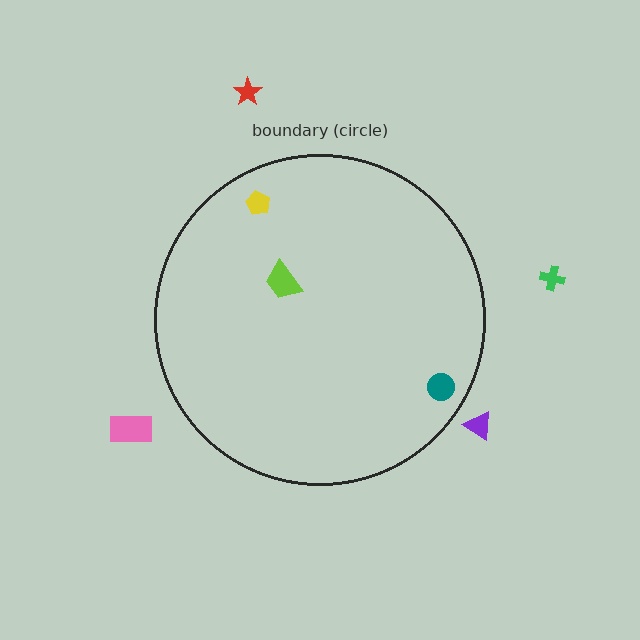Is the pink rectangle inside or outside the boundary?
Outside.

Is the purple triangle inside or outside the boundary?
Outside.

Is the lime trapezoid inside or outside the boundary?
Inside.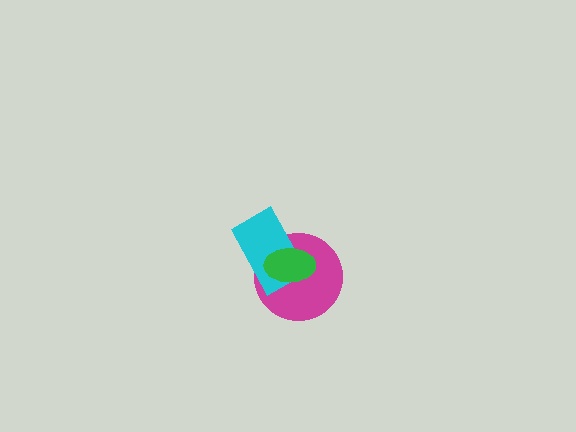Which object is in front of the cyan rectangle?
The green ellipse is in front of the cyan rectangle.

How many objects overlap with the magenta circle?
2 objects overlap with the magenta circle.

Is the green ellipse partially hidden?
No, no other shape covers it.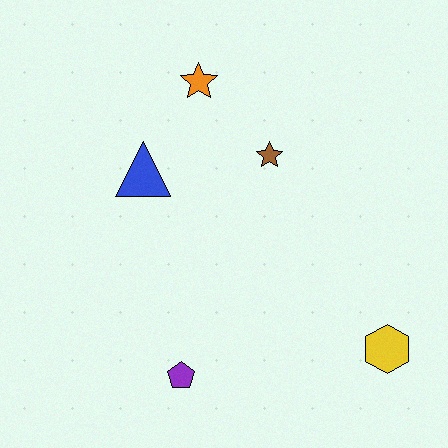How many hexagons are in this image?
There is 1 hexagon.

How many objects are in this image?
There are 5 objects.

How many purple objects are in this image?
There is 1 purple object.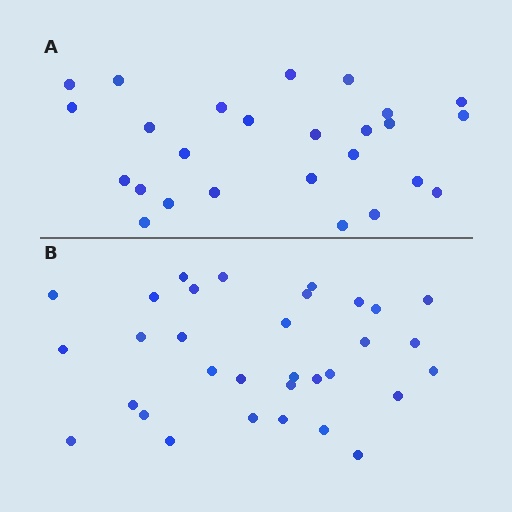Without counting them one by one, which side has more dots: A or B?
Region B (the bottom region) has more dots.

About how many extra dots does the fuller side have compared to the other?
Region B has about 6 more dots than region A.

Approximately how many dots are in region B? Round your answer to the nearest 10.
About 30 dots. (The exact count is 32, which rounds to 30.)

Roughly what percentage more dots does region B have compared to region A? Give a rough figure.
About 25% more.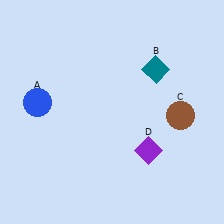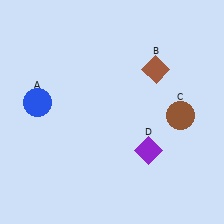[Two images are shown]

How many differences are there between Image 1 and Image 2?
There is 1 difference between the two images.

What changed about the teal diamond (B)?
In Image 1, B is teal. In Image 2, it changed to brown.